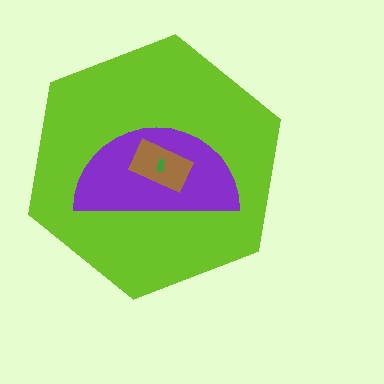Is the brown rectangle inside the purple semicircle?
Yes.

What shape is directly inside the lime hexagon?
The purple semicircle.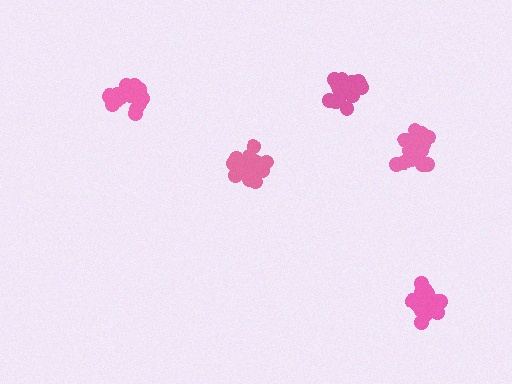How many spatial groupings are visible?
There are 5 spatial groupings.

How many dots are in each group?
Group 1: 21 dots, Group 2: 18 dots, Group 3: 20 dots, Group 4: 16 dots, Group 5: 20 dots (95 total).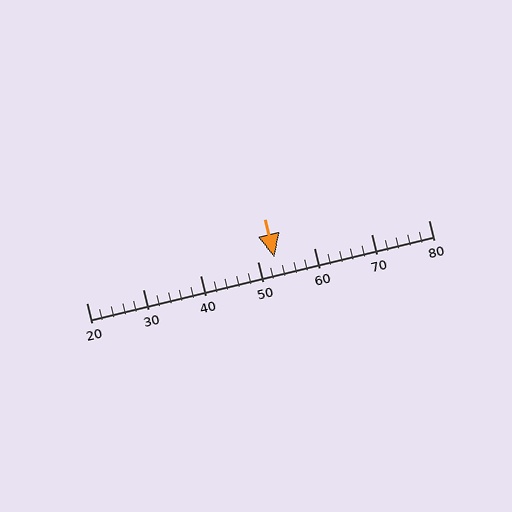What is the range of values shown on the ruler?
The ruler shows values from 20 to 80.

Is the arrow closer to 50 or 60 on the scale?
The arrow is closer to 50.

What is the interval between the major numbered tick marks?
The major tick marks are spaced 10 units apart.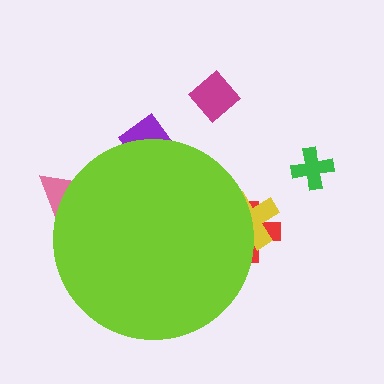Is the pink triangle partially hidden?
Yes, the pink triangle is partially hidden behind the lime circle.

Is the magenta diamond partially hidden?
No, the magenta diamond is fully visible.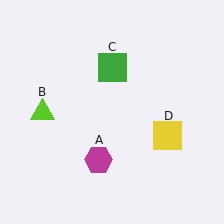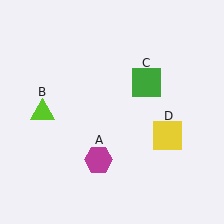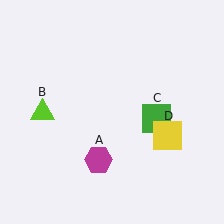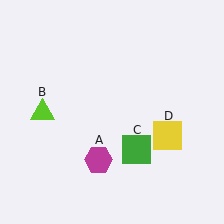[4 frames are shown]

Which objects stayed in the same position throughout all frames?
Magenta hexagon (object A) and lime triangle (object B) and yellow square (object D) remained stationary.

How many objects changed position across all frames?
1 object changed position: green square (object C).